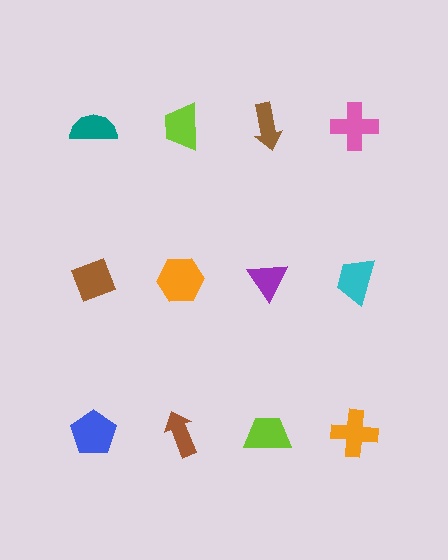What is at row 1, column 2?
A lime trapezoid.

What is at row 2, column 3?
A purple triangle.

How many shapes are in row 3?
4 shapes.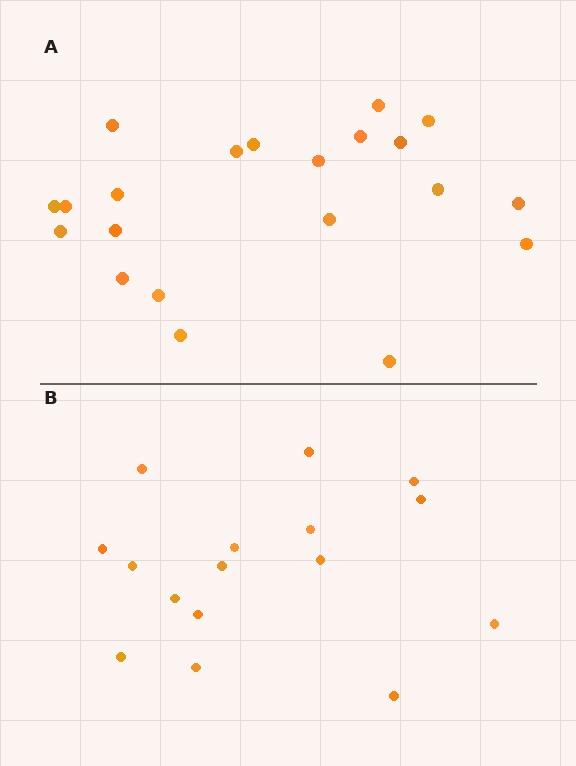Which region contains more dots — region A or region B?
Region A (the top region) has more dots.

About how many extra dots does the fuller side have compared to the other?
Region A has about 5 more dots than region B.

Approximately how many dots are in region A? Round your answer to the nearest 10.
About 20 dots. (The exact count is 21, which rounds to 20.)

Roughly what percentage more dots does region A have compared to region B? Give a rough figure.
About 30% more.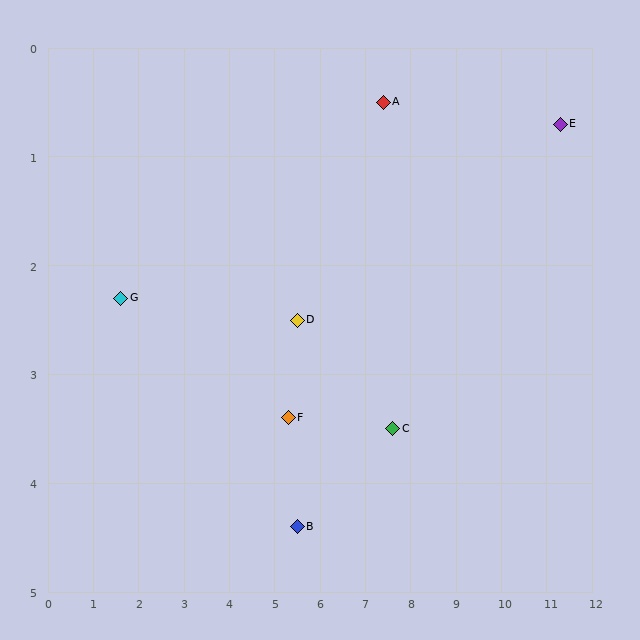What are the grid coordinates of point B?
Point B is at approximately (5.5, 4.4).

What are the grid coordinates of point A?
Point A is at approximately (7.4, 0.5).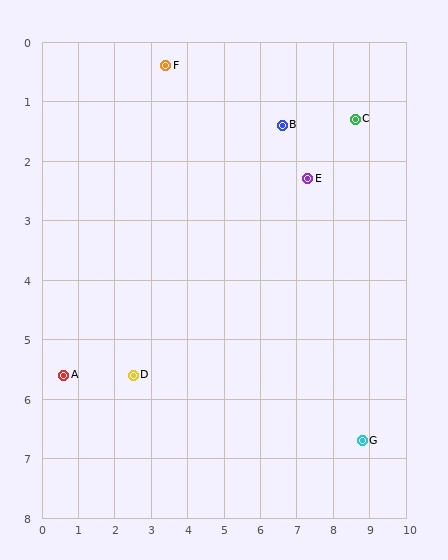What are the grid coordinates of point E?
Point E is at approximately (7.3, 2.3).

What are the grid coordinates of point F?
Point F is at approximately (3.4, 0.4).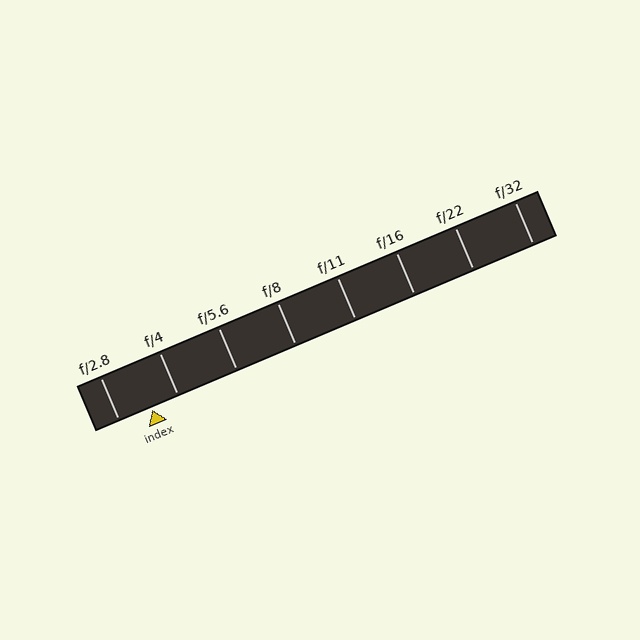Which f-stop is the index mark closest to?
The index mark is closest to f/4.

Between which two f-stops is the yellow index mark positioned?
The index mark is between f/2.8 and f/4.